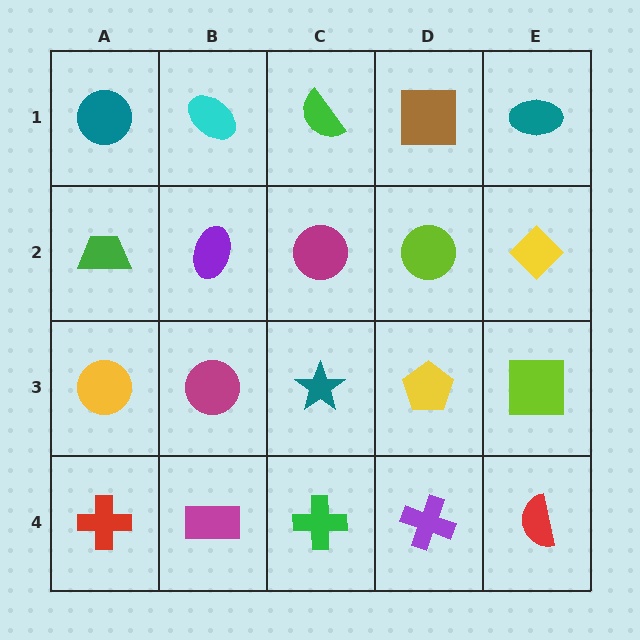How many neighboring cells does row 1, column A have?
2.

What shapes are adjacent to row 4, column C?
A teal star (row 3, column C), a magenta rectangle (row 4, column B), a purple cross (row 4, column D).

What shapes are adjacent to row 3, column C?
A magenta circle (row 2, column C), a green cross (row 4, column C), a magenta circle (row 3, column B), a yellow pentagon (row 3, column D).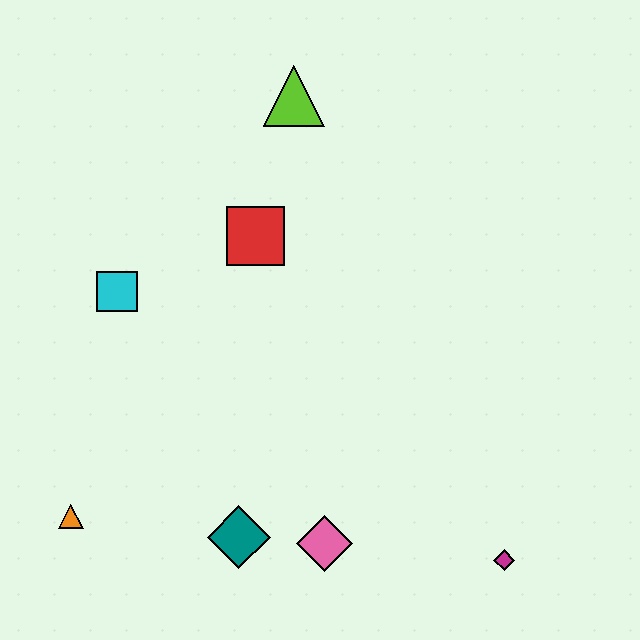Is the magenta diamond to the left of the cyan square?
No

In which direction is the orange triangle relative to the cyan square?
The orange triangle is below the cyan square.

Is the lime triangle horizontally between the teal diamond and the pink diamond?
Yes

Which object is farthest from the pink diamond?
The lime triangle is farthest from the pink diamond.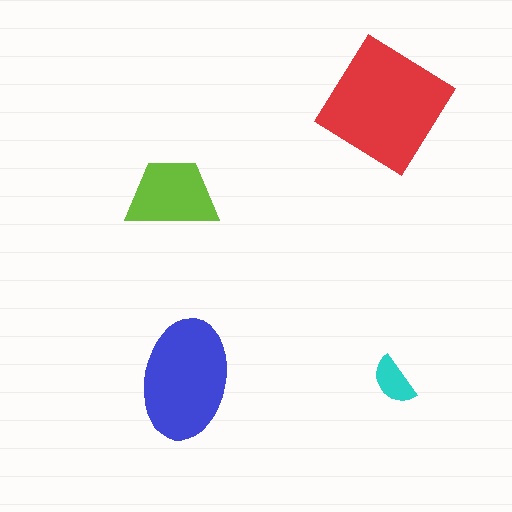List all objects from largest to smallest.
The red diamond, the blue ellipse, the lime trapezoid, the cyan semicircle.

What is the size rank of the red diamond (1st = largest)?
1st.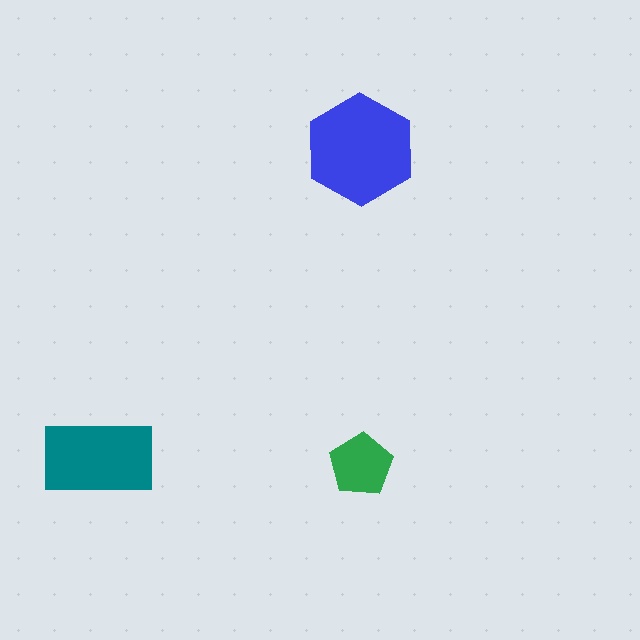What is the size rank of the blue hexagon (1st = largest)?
1st.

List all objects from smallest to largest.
The green pentagon, the teal rectangle, the blue hexagon.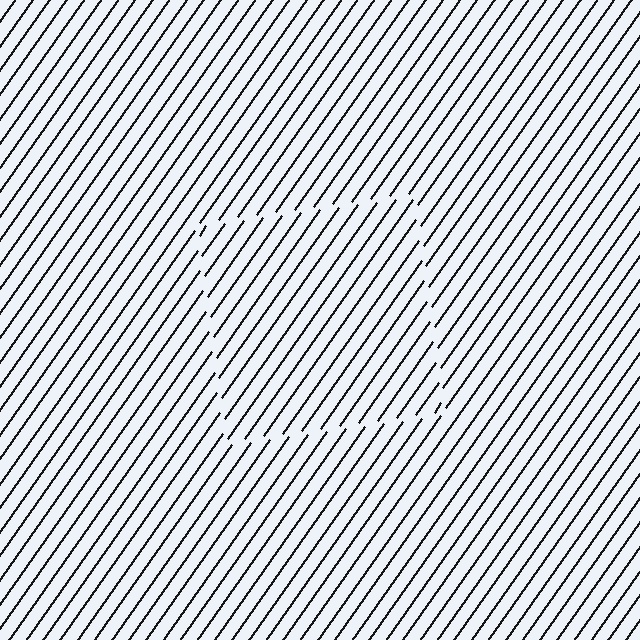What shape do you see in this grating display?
An illusory square. The interior of the shape contains the same grating, shifted by half a period — the contour is defined by the phase discontinuity where line-ends from the inner and outer gratings abut.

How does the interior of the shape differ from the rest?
The interior of the shape contains the same grating, shifted by half a period — the contour is defined by the phase discontinuity where line-ends from the inner and outer gratings abut.